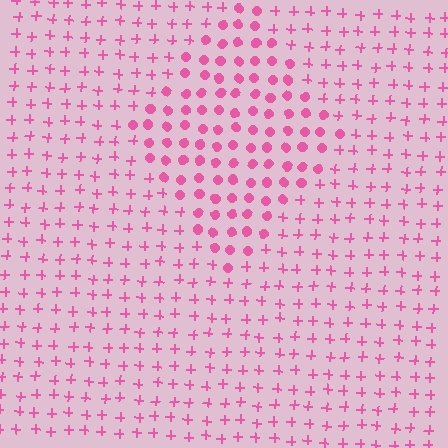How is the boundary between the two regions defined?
The boundary is defined by a change in element shape: circles inside vs. plus signs outside. All elements share the same color and spacing.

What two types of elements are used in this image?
The image uses circles inside the diamond region and plus signs outside it.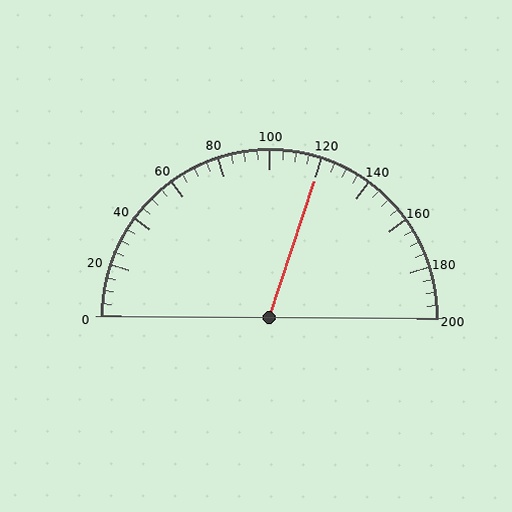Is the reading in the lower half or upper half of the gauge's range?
The reading is in the upper half of the range (0 to 200).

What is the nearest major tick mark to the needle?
The nearest major tick mark is 120.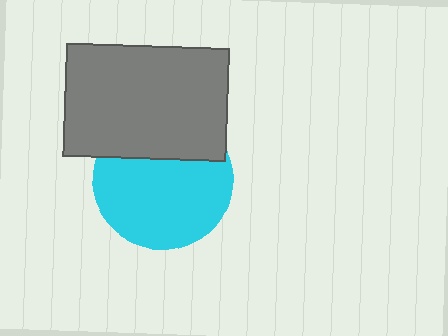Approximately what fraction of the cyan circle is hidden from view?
Roughly 31% of the cyan circle is hidden behind the gray rectangle.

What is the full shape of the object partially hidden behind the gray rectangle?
The partially hidden object is a cyan circle.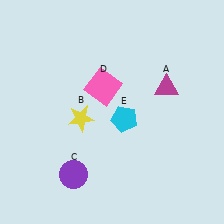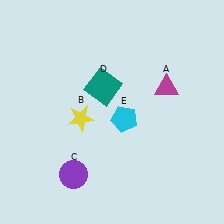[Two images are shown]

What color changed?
The square (D) changed from pink in Image 1 to teal in Image 2.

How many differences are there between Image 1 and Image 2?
There is 1 difference between the two images.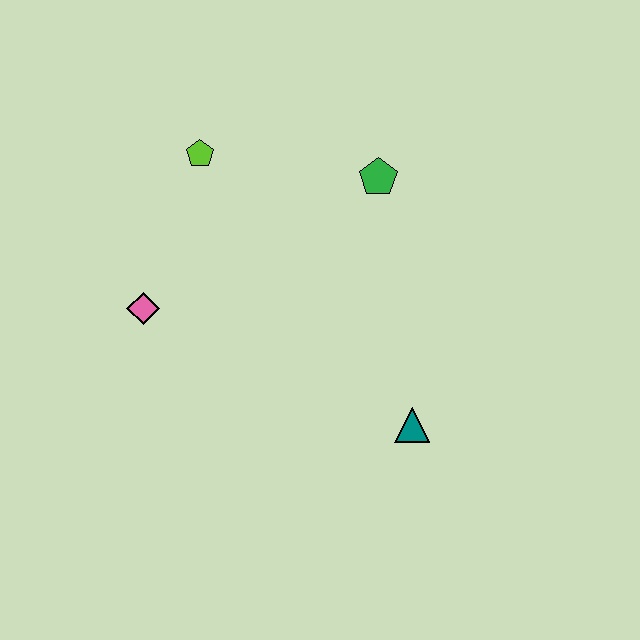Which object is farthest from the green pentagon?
The pink diamond is farthest from the green pentagon.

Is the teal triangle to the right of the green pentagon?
Yes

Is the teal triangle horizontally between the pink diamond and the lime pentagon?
No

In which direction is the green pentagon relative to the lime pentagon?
The green pentagon is to the right of the lime pentagon.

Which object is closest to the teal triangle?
The green pentagon is closest to the teal triangle.